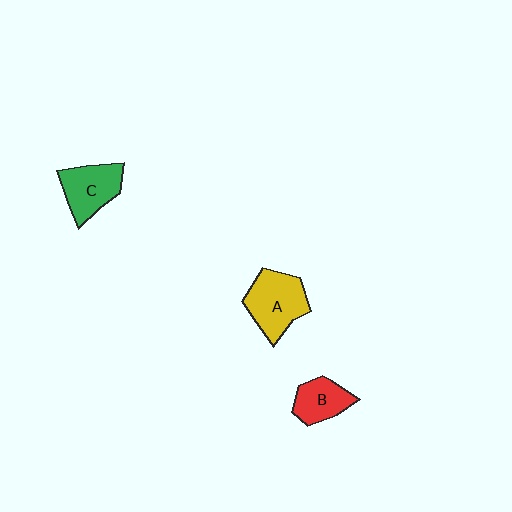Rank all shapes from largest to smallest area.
From largest to smallest: A (yellow), C (green), B (red).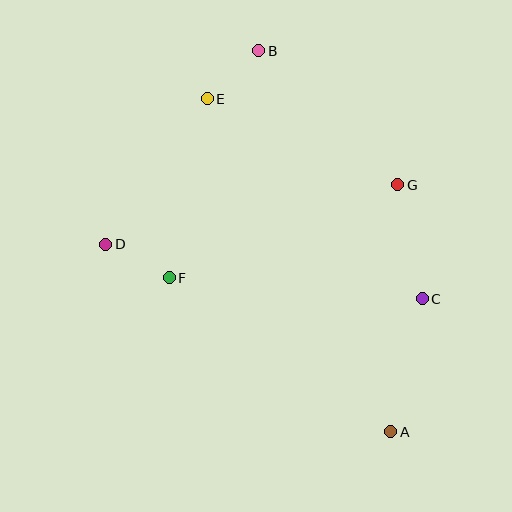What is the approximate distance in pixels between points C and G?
The distance between C and G is approximately 117 pixels.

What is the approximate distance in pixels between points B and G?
The distance between B and G is approximately 193 pixels.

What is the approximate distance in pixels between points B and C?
The distance between B and C is approximately 297 pixels.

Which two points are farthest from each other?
Points A and B are farthest from each other.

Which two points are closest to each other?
Points B and E are closest to each other.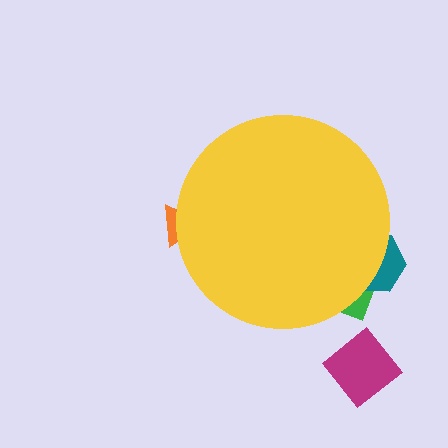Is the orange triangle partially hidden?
Yes, the orange triangle is partially hidden behind the yellow circle.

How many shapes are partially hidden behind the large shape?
3 shapes are partially hidden.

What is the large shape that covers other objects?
A yellow circle.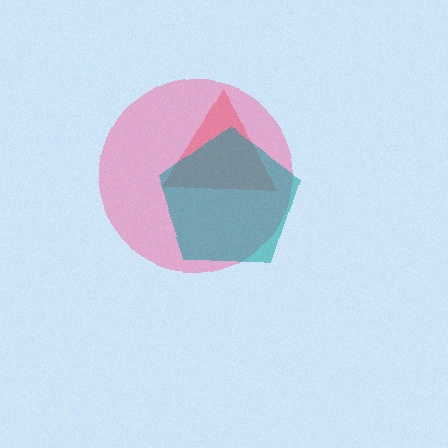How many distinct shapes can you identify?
There are 3 distinct shapes: a red triangle, a pink circle, a teal pentagon.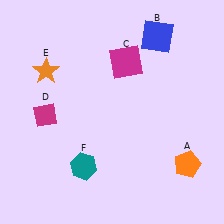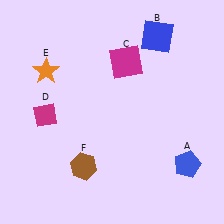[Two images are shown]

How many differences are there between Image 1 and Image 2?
There are 2 differences between the two images.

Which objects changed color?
A changed from orange to blue. F changed from teal to brown.